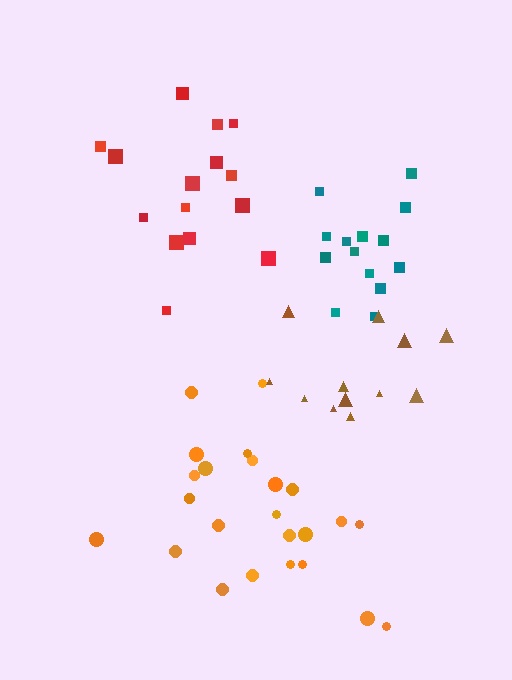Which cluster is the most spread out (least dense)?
Orange.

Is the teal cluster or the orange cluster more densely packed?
Teal.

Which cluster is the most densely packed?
Teal.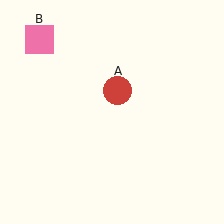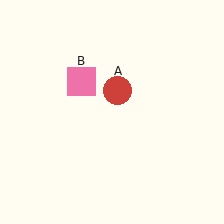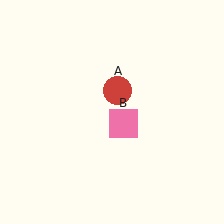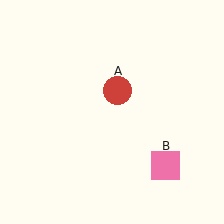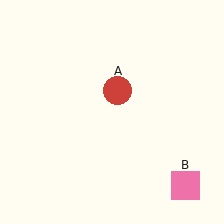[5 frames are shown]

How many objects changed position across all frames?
1 object changed position: pink square (object B).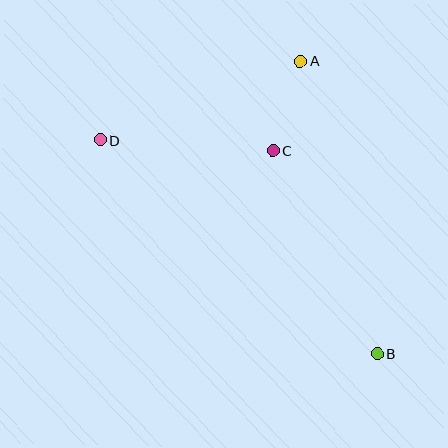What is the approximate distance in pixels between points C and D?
The distance between C and D is approximately 173 pixels.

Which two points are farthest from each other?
Points B and D are farthest from each other.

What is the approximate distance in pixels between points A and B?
The distance between A and B is approximately 303 pixels.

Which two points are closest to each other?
Points A and C are closest to each other.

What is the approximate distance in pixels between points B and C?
The distance between B and C is approximately 228 pixels.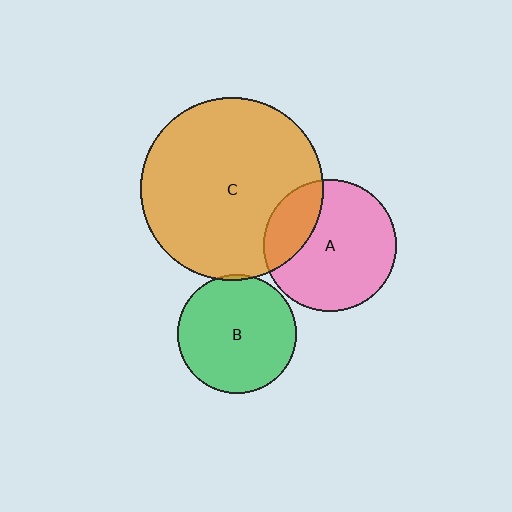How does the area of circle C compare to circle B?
Approximately 2.4 times.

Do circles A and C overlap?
Yes.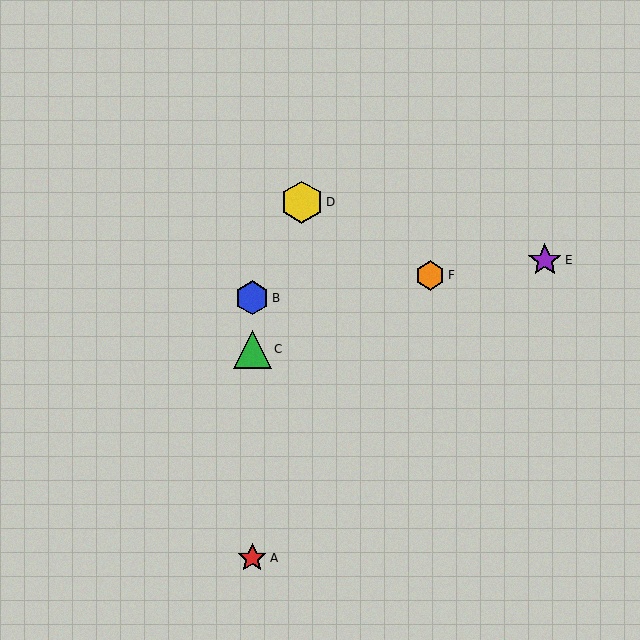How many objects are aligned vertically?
3 objects (A, B, C) are aligned vertically.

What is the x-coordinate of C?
Object C is at x≈252.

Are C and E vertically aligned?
No, C is at x≈252 and E is at x≈545.